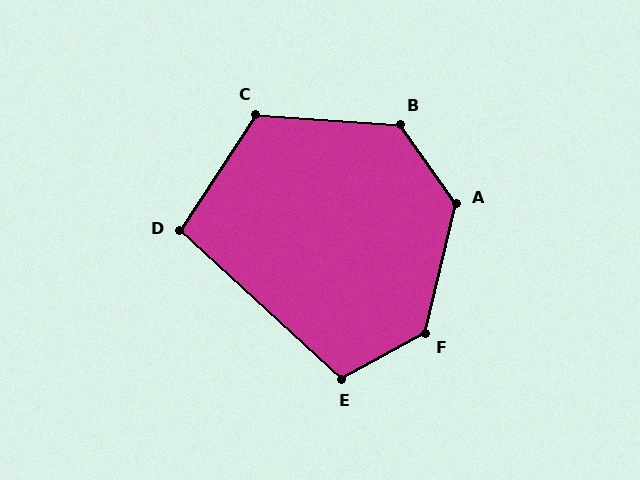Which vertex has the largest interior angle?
F, at approximately 132 degrees.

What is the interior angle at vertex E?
Approximately 109 degrees (obtuse).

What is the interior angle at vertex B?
Approximately 129 degrees (obtuse).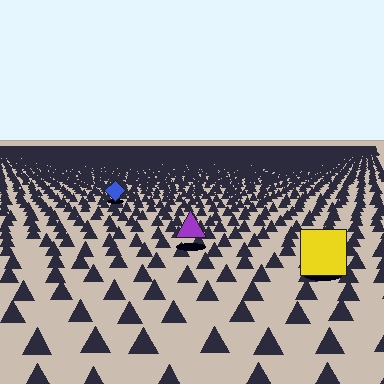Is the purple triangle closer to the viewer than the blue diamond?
Yes. The purple triangle is closer — you can tell from the texture gradient: the ground texture is coarser near it.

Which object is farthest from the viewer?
The blue diamond is farthest from the viewer. It appears smaller and the ground texture around it is denser.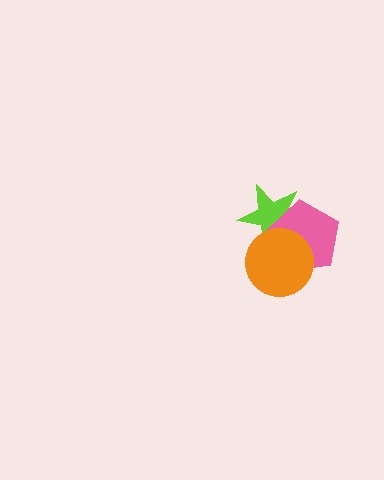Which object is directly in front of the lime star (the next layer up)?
The pink pentagon is directly in front of the lime star.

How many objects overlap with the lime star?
2 objects overlap with the lime star.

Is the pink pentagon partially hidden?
Yes, it is partially covered by another shape.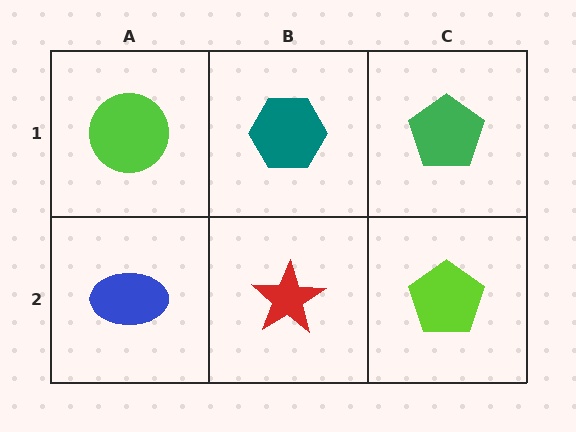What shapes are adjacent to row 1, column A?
A blue ellipse (row 2, column A), a teal hexagon (row 1, column B).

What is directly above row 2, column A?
A lime circle.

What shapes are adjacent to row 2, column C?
A green pentagon (row 1, column C), a red star (row 2, column B).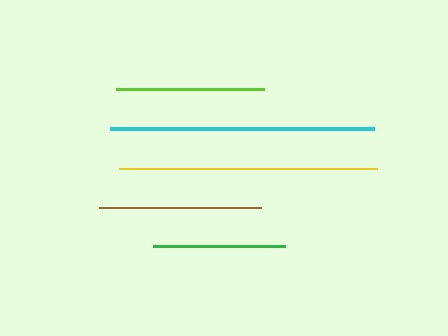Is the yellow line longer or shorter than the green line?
The yellow line is longer than the green line.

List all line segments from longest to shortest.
From longest to shortest: cyan, yellow, brown, lime, green.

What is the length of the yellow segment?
The yellow segment is approximately 258 pixels long.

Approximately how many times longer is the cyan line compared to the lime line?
The cyan line is approximately 1.8 times the length of the lime line.